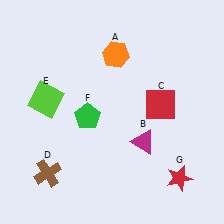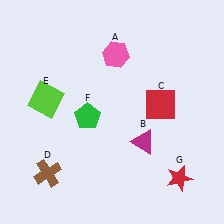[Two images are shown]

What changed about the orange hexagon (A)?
In Image 1, A is orange. In Image 2, it changed to pink.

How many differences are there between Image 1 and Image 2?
There is 1 difference between the two images.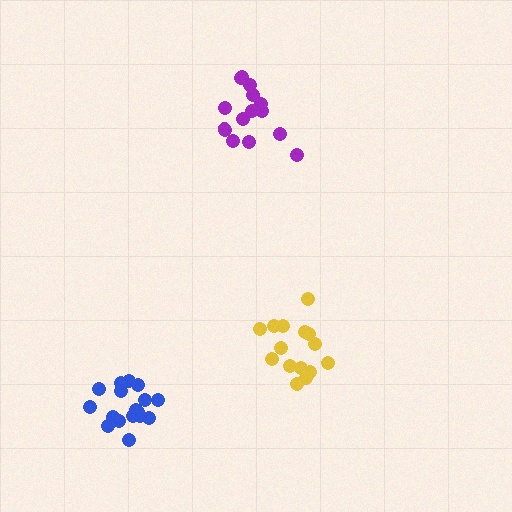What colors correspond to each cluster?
The clusters are colored: yellow, purple, blue.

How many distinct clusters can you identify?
There are 3 distinct clusters.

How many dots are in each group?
Group 1: 15 dots, Group 2: 15 dots, Group 3: 17 dots (47 total).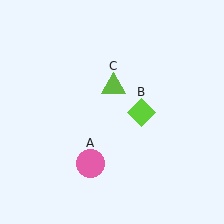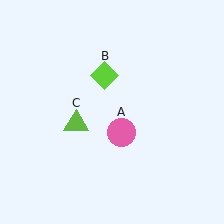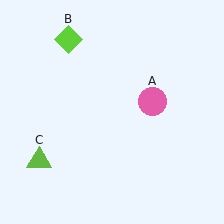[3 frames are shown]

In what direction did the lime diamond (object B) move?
The lime diamond (object B) moved up and to the left.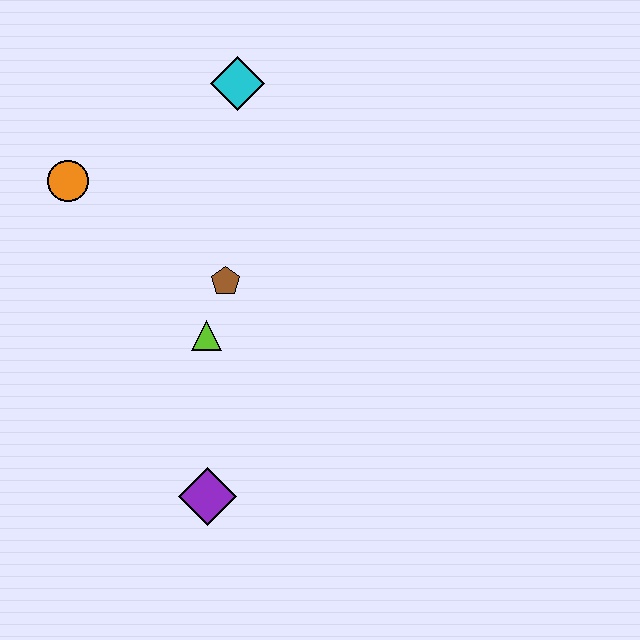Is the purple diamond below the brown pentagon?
Yes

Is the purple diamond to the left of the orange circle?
No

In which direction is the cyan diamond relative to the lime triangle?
The cyan diamond is above the lime triangle.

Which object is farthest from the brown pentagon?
The purple diamond is farthest from the brown pentagon.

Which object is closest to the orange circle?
The brown pentagon is closest to the orange circle.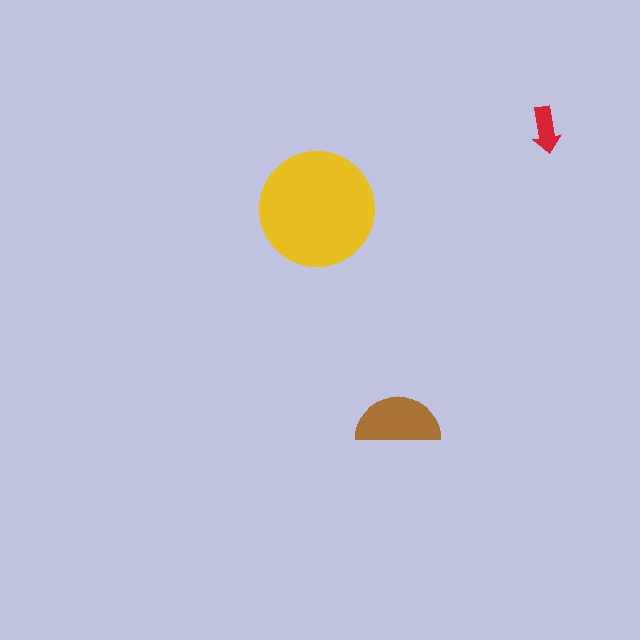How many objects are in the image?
There are 3 objects in the image.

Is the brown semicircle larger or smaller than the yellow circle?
Smaller.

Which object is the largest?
The yellow circle.